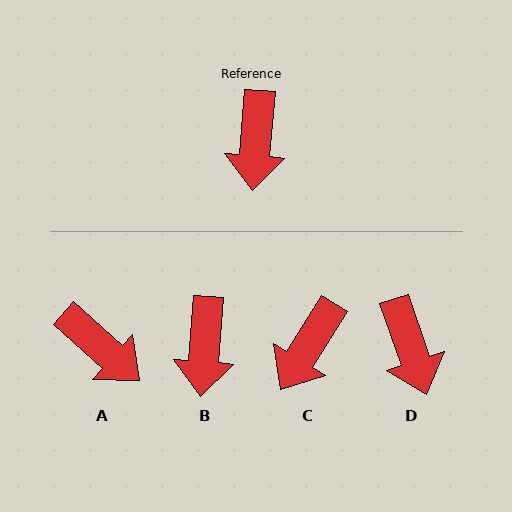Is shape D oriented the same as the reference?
No, it is off by about 23 degrees.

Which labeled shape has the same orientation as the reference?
B.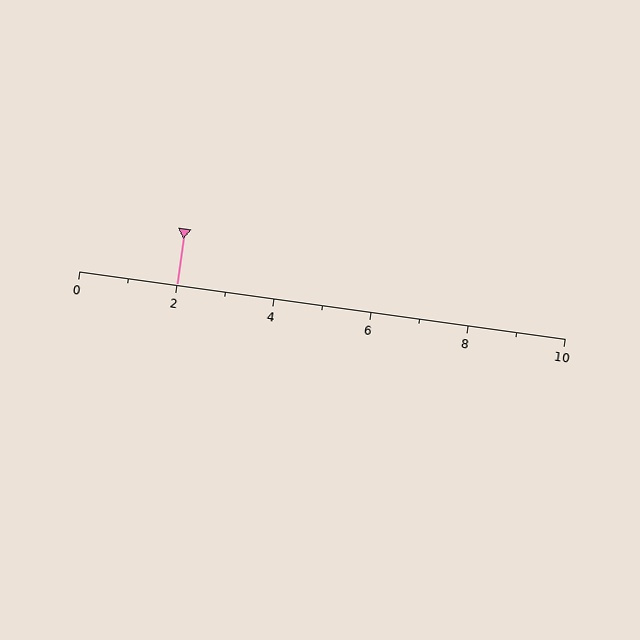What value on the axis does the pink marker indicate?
The marker indicates approximately 2.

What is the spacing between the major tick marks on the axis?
The major ticks are spaced 2 apart.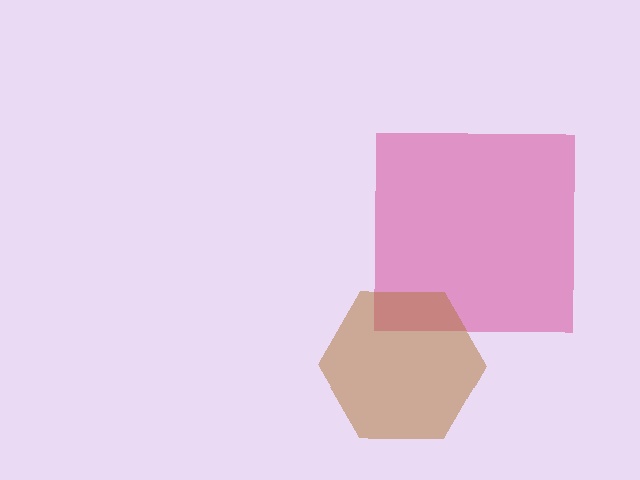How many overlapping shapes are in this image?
There are 2 overlapping shapes in the image.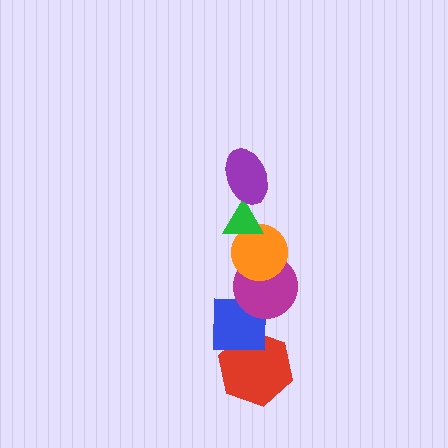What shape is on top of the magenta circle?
The orange circle is on top of the magenta circle.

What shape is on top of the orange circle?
The green triangle is on top of the orange circle.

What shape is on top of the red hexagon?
The blue square is on top of the red hexagon.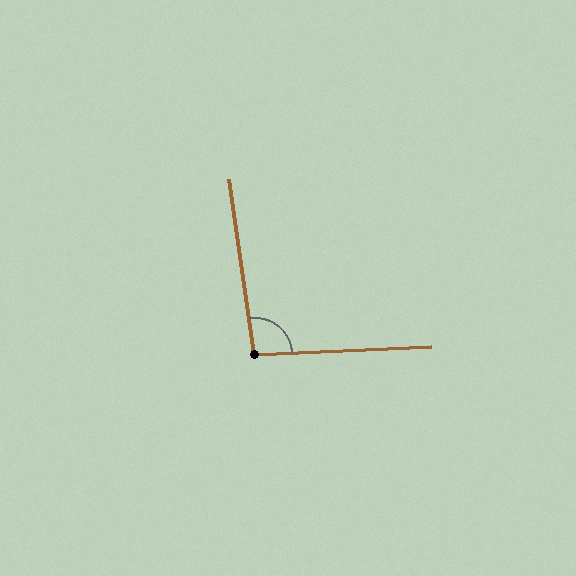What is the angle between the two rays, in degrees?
Approximately 95 degrees.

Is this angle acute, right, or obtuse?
It is obtuse.